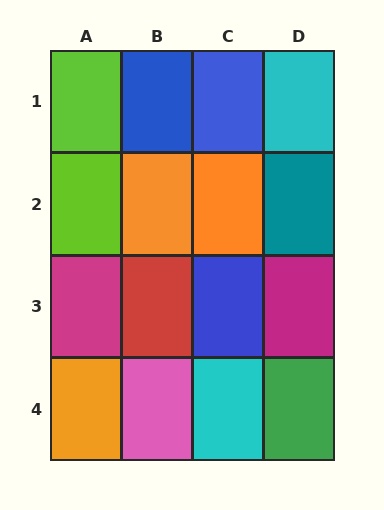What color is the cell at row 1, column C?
Blue.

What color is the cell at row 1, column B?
Blue.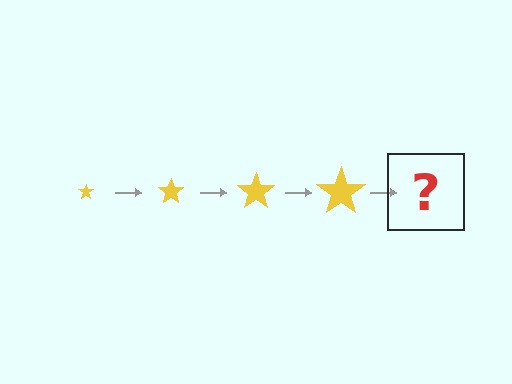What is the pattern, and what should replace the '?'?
The pattern is that the star gets progressively larger each step. The '?' should be a yellow star, larger than the previous one.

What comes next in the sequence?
The next element should be a yellow star, larger than the previous one.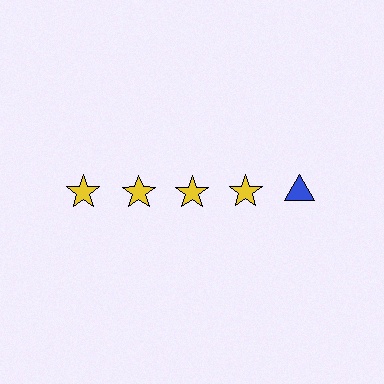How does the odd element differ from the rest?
It differs in both color (blue instead of yellow) and shape (triangle instead of star).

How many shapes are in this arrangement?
There are 5 shapes arranged in a grid pattern.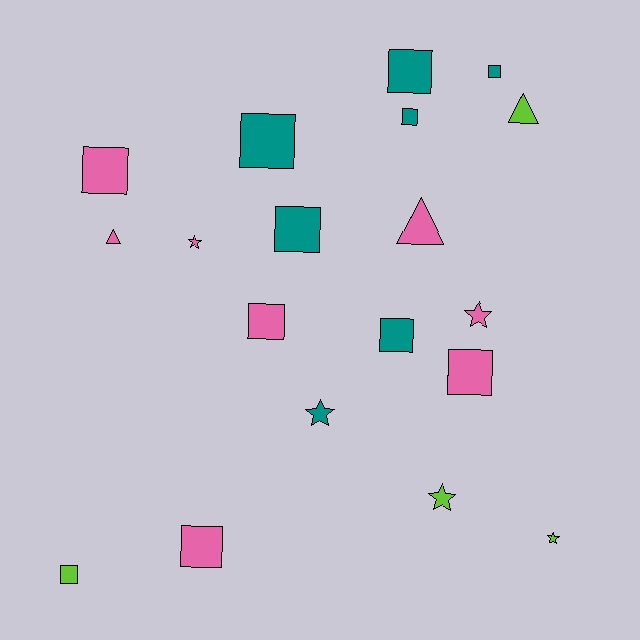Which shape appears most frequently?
Square, with 11 objects.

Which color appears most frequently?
Pink, with 8 objects.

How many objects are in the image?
There are 19 objects.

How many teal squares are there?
There are 6 teal squares.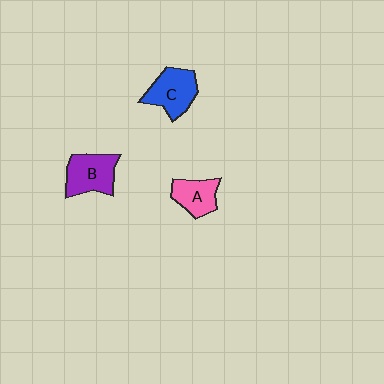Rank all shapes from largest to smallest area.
From largest to smallest: B (purple), C (blue), A (pink).